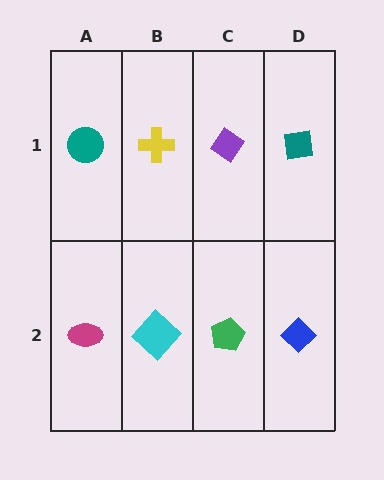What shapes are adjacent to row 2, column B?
A yellow cross (row 1, column B), a magenta ellipse (row 2, column A), a green pentagon (row 2, column C).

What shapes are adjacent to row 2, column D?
A teal square (row 1, column D), a green pentagon (row 2, column C).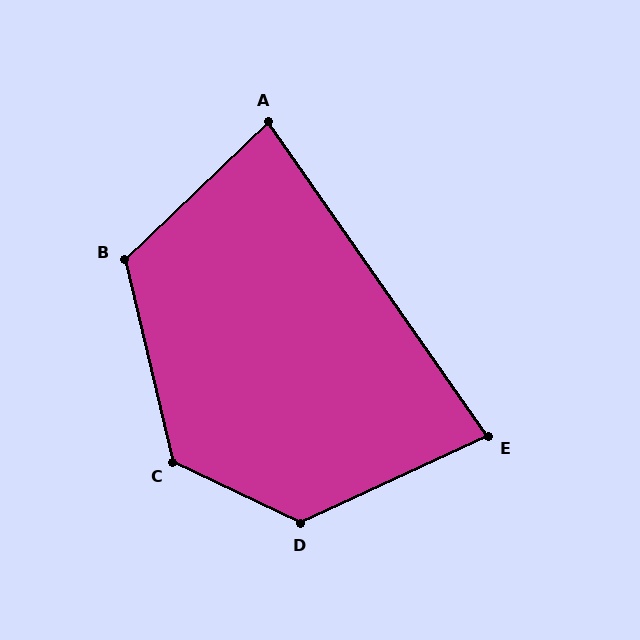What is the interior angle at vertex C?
Approximately 129 degrees (obtuse).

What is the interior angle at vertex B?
Approximately 120 degrees (obtuse).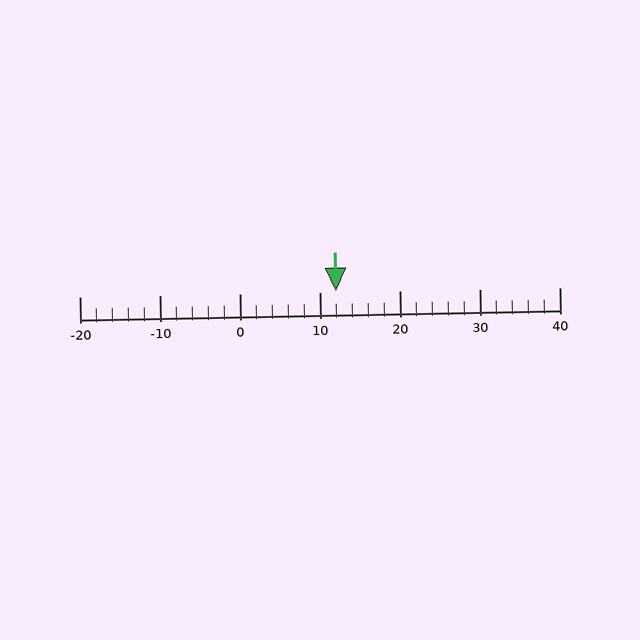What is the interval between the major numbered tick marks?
The major tick marks are spaced 10 units apart.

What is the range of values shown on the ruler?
The ruler shows values from -20 to 40.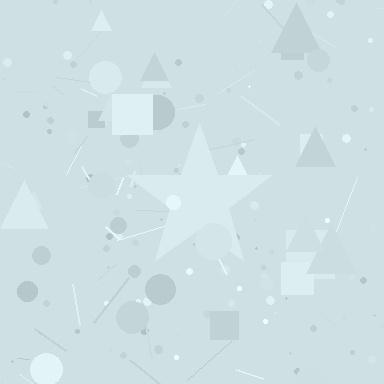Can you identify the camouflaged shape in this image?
The camouflaged shape is a star.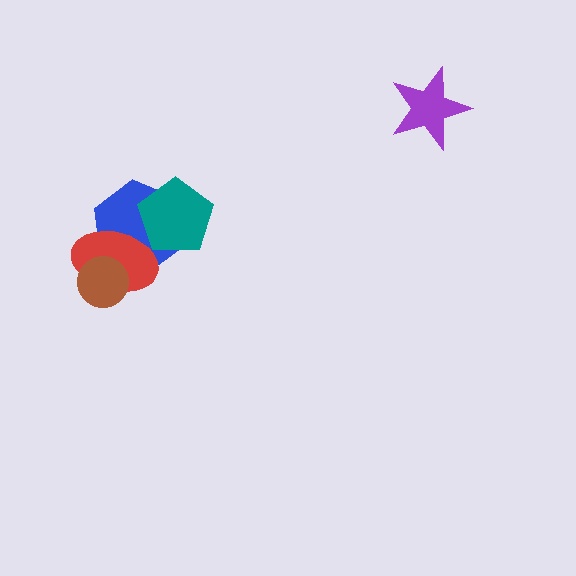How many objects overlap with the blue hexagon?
3 objects overlap with the blue hexagon.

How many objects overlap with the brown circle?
2 objects overlap with the brown circle.